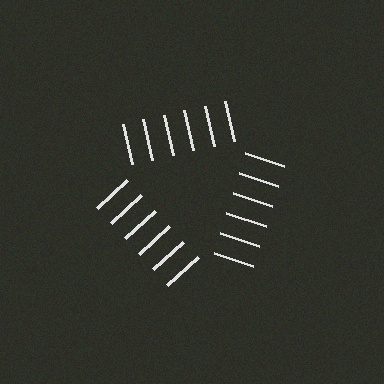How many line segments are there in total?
18 — 6 along each of the 3 edges.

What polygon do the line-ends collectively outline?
An illusory triangle — the line segments terminate on its edges but no continuous stroke is drawn.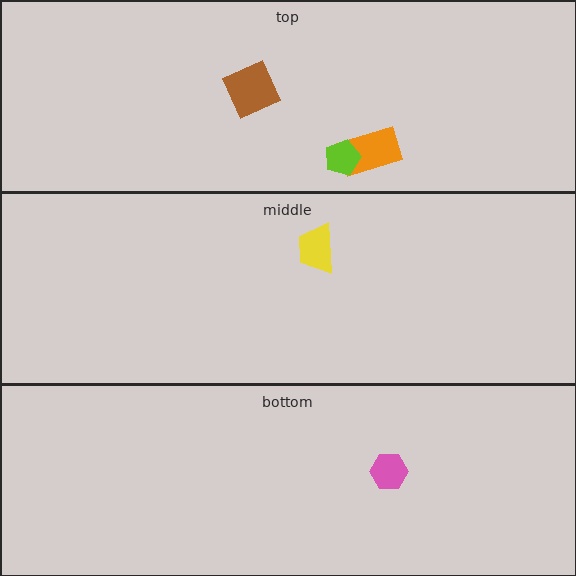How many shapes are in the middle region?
1.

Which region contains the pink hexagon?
The bottom region.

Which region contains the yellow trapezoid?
The middle region.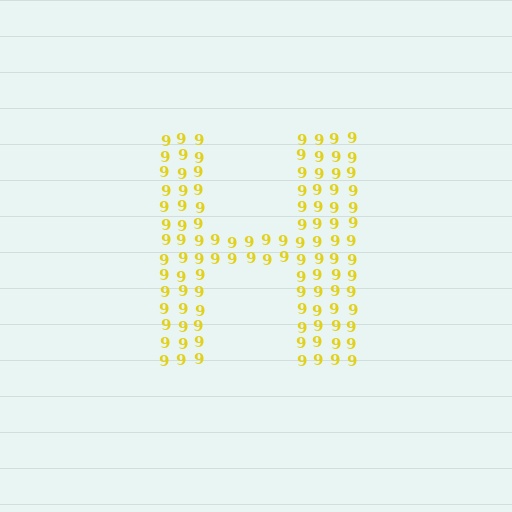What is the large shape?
The large shape is the letter H.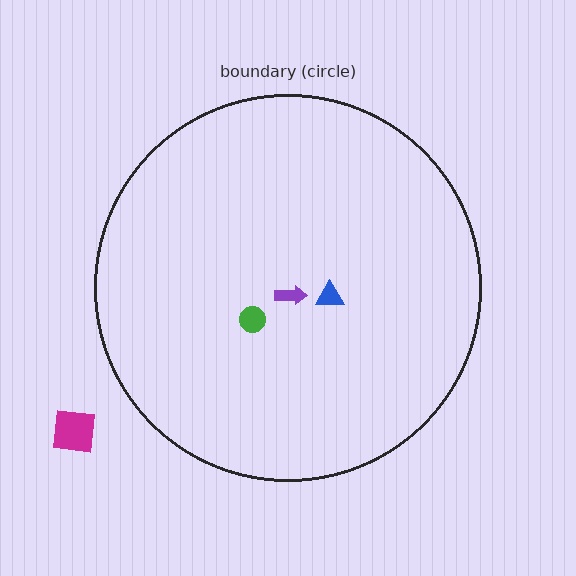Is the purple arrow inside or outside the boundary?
Inside.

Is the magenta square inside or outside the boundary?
Outside.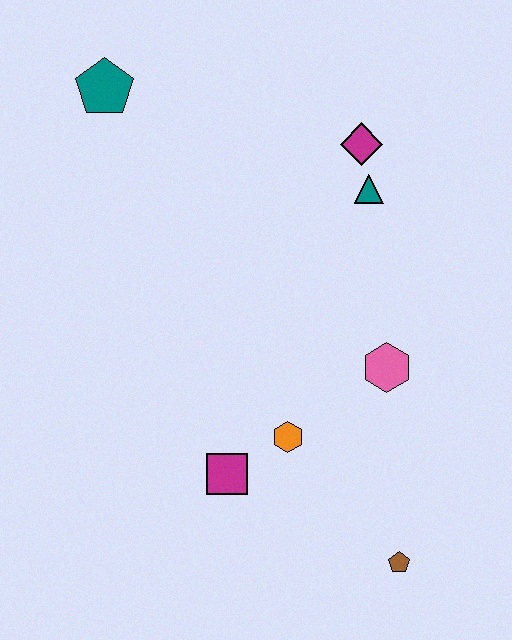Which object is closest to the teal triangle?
The magenta diamond is closest to the teal triangle.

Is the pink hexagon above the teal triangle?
No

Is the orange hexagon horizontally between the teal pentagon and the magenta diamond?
Yes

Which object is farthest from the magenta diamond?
The brown pentagon is farthest from the magenta diamond.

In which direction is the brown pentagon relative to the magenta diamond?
The brown pentagon is below the magenta diamond.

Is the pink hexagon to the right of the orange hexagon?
Yes